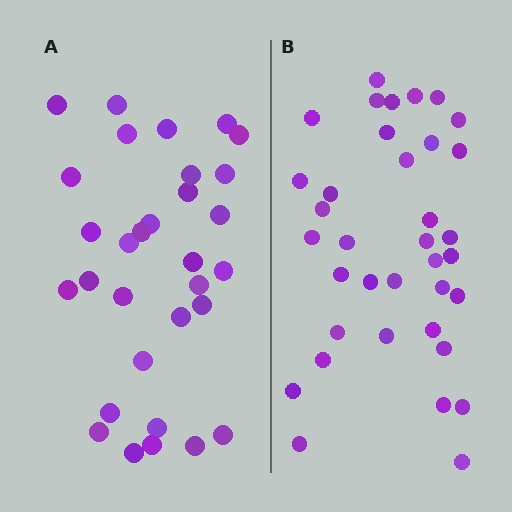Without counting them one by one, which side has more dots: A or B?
Region B (the right region) has more dots.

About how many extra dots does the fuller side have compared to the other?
Region B has about 5 more dots than region A.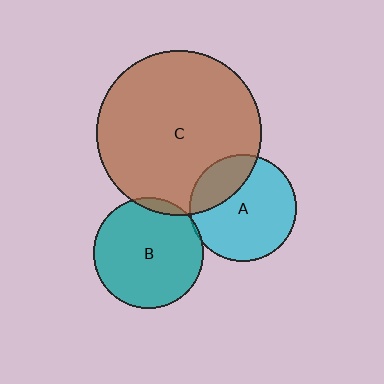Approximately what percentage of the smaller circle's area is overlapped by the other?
Approximately 5%.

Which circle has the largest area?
Circle C (brown).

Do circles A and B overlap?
Yes.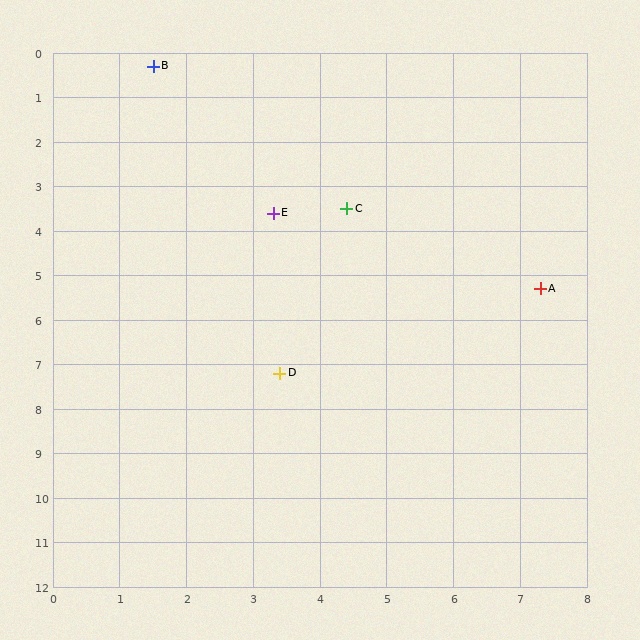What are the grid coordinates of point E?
Point E is at approximately (3.3, 3.6).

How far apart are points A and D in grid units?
Points A and D are about 4.3 grid units apart.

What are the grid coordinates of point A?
Point A is at approximately (7.3, 5.3).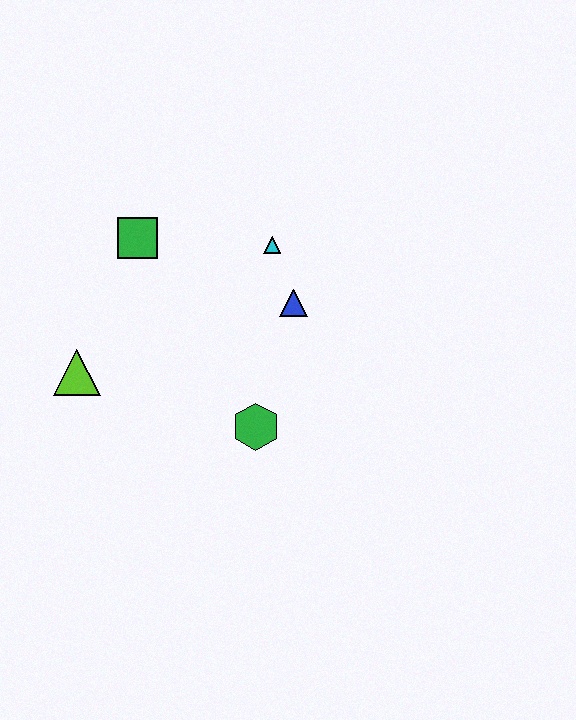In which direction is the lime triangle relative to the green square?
The lime triangle is below the green square.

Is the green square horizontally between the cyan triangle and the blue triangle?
No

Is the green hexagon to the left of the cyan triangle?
Yes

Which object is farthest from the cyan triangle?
The lime triangle is farthest from the cyan triangle.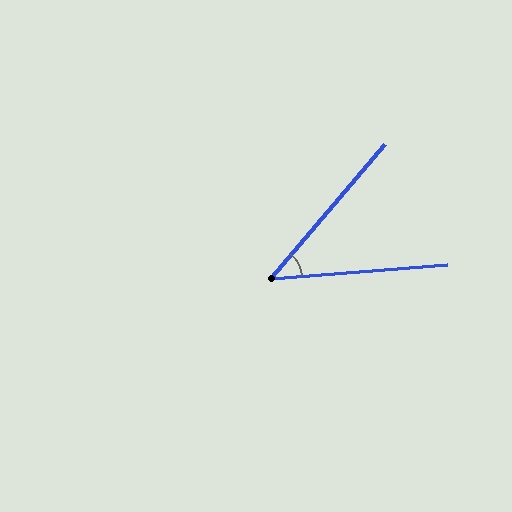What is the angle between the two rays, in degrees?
Approximately 45 degrees.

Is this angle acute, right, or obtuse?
It is acute.